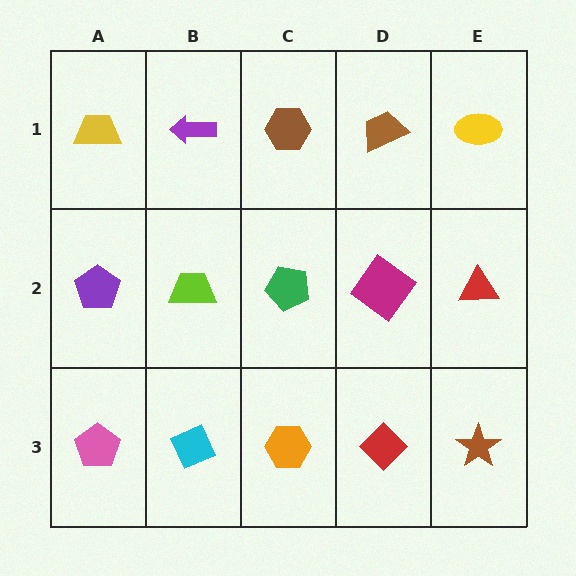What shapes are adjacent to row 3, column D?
A magenta diamond (row 2, column D), an orange hexagon (row 3, column C), a brown star (row 3, column E).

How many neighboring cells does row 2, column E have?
3.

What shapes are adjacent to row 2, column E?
A yellow ellipse (row 1, column E), a brown star (row 3, column E), a magenta diamond (row 2, column D).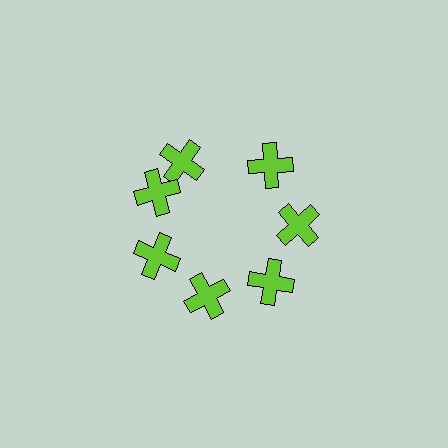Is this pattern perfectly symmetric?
No. The 7 lime crosses are arranged in a ring, but one element near the 12 o'clock position is rotated out of alignment along the ring, breaking the 7-fold rotational symmetry.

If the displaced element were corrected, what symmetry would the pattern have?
It would have 7-fold rotational symmetry — the pattern would map onto itself every 51 degrees.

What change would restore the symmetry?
The symmetry would be restored by rotating it back into even spacing with its neighbors so that all 7 crosses sit at equal angles and equal distance from the center.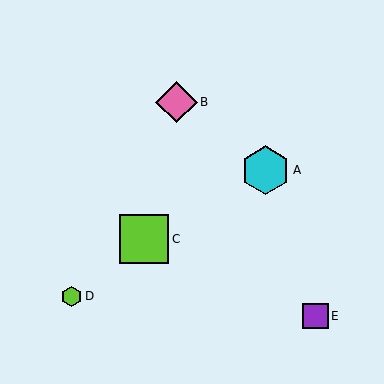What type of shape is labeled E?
Shape E is a purple square.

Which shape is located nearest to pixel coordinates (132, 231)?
The lime square (labeled C) at (144, 239) is nearest to that location.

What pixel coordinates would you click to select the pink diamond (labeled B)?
Click at (176, 102) to select the pink diamond B.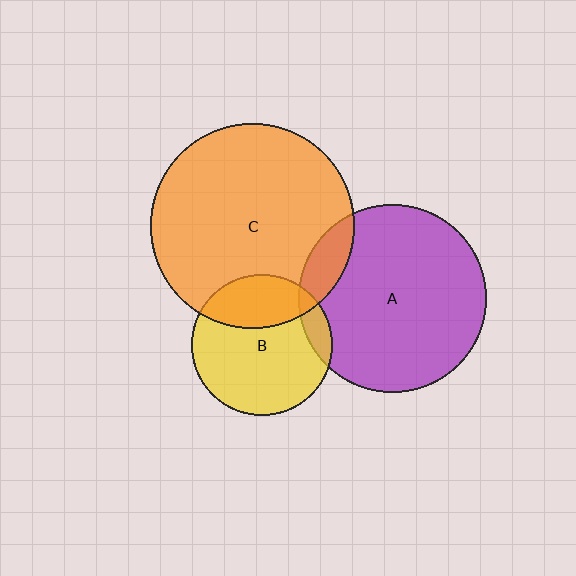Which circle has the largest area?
Circle C (orange).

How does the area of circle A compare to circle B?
Approximately 1.8 times.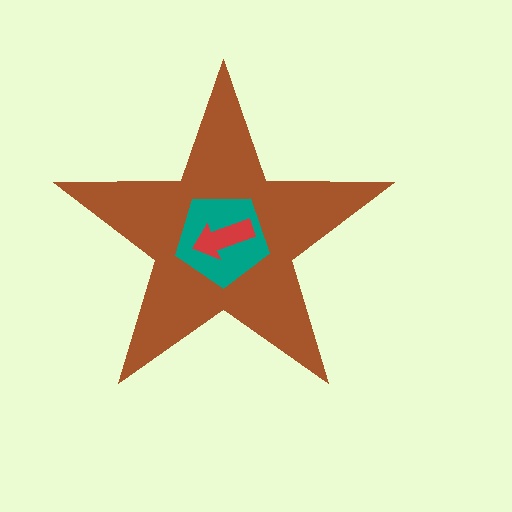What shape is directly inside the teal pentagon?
The red arrow.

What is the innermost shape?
The red arrow.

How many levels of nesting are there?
3.